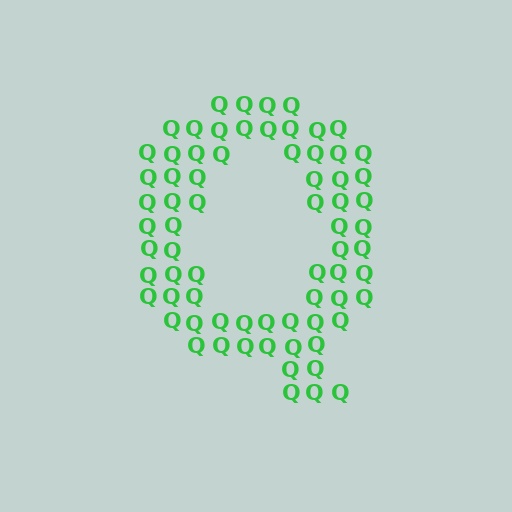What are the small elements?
The small elements are letter Q's.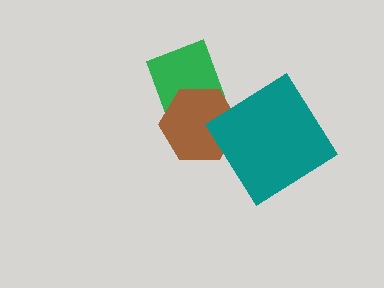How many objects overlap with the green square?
1 object overlaps with the green square.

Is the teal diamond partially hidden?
No, no other shape covers it.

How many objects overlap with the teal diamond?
1 object overlaps with the teal diamond.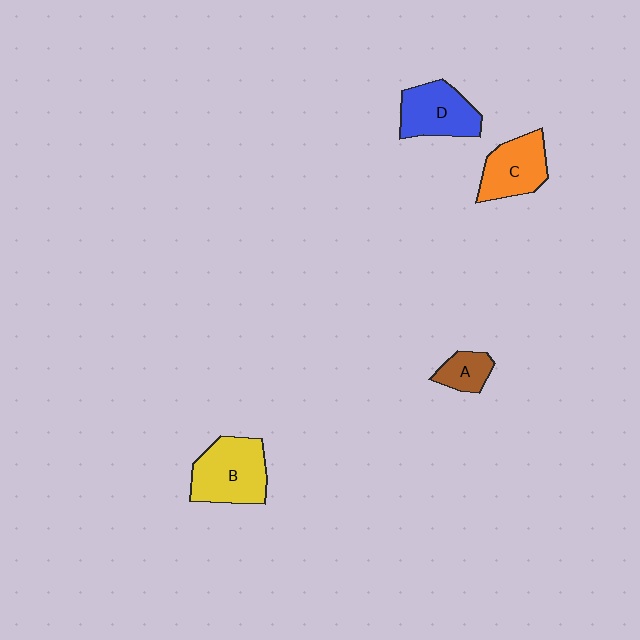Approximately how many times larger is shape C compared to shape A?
Approximately 1.9 times.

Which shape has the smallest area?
Shape A (brown).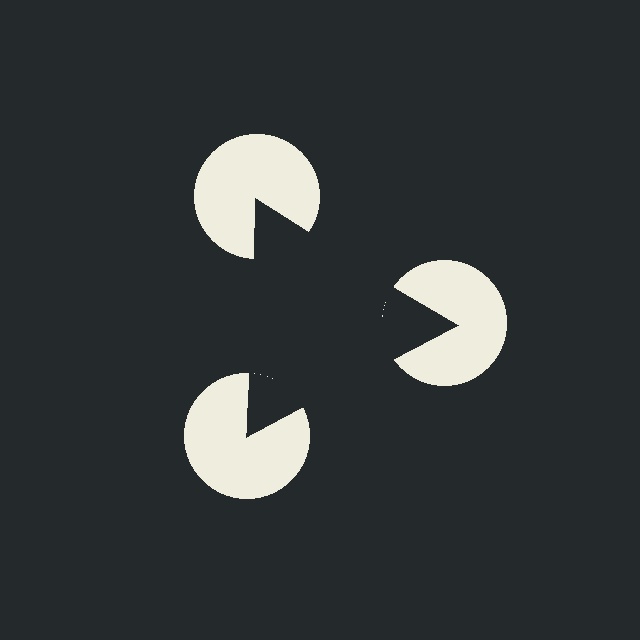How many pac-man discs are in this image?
There are 3 — one at each vertex of the illusory triangle.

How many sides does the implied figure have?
3 sides.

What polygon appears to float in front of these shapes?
An illusory triangle — its edges are inferred from the aligned wedge cuts in the pac-man discs, not physically drawn.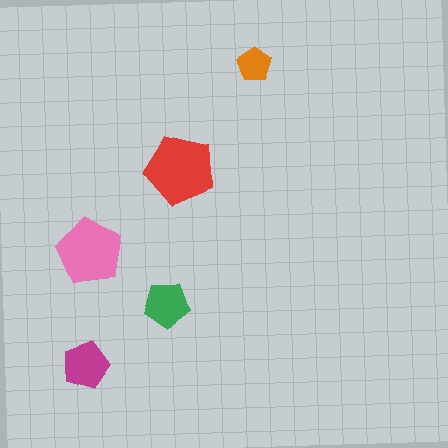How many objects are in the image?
There are 5 objects in the image.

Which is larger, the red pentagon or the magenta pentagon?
The red one.